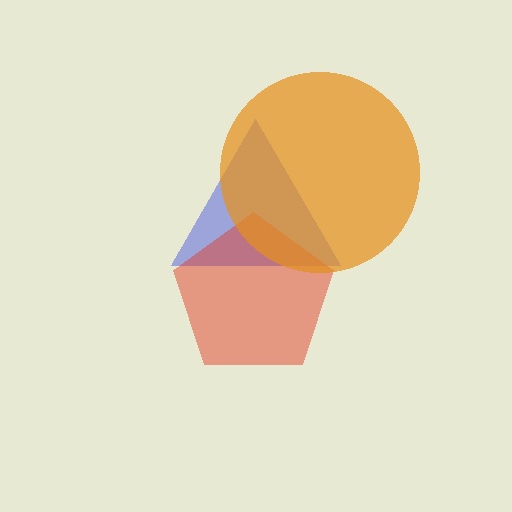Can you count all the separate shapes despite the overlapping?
Yes, there are 3 separate shapes.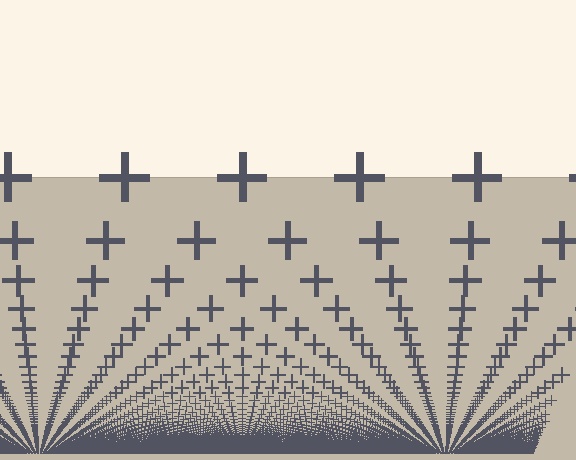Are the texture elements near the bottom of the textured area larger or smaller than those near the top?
Smaller. The gradient is inverted — elements near the bottom are smaller and denser.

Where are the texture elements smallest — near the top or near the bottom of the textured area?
Near the bottom.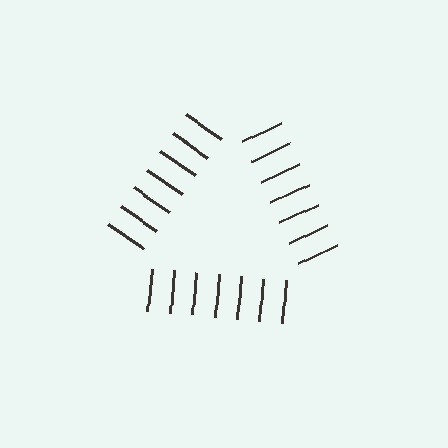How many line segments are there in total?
21 — 7 along each of the 3 edges.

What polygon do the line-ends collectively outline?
An illusory triangle — the line segments terminate on its edges but no continuous stroke is drawn.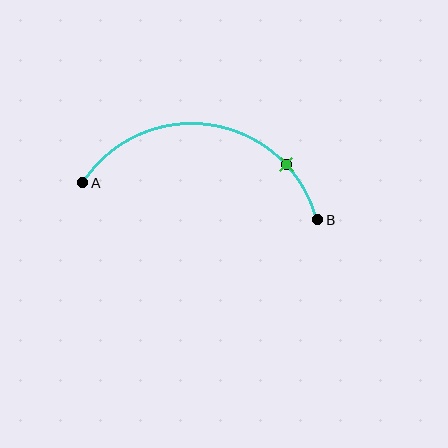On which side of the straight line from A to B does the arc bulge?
The arc bulges above the straight line connecting A and B.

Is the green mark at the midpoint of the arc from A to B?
No. The green mark lies on the arc but is closer to endpoint B. The arc midpoint would be at the point on the curve equidistant along the arc from both A and B.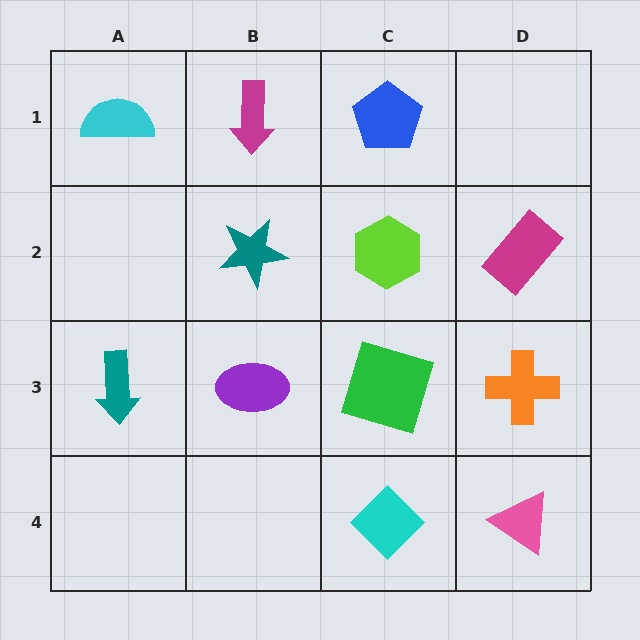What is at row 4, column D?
A pink triangle.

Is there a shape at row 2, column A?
No, that cell is empty.